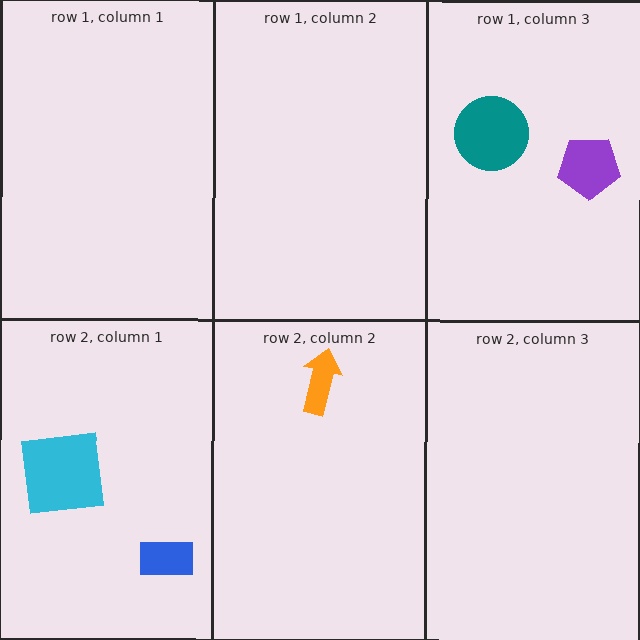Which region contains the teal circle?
The row 1, column 3 region.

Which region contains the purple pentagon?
The row 1, column 3 region.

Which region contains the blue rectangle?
The row 2, column 1 region.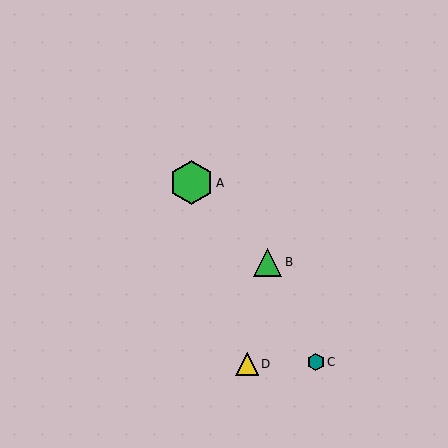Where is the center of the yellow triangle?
The center of the yellow triangle is at (247, 364).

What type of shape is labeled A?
Shape A is a green hexagon.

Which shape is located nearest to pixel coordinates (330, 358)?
The teal hexagon (labeled C) at (316, 362) is nearest to that location.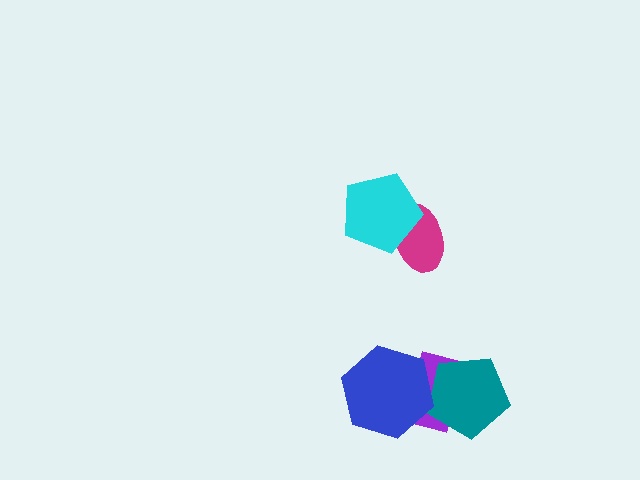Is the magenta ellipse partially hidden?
Yes, it is partially covered by another shape.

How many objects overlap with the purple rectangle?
2 objects overlap with the purple rectangle.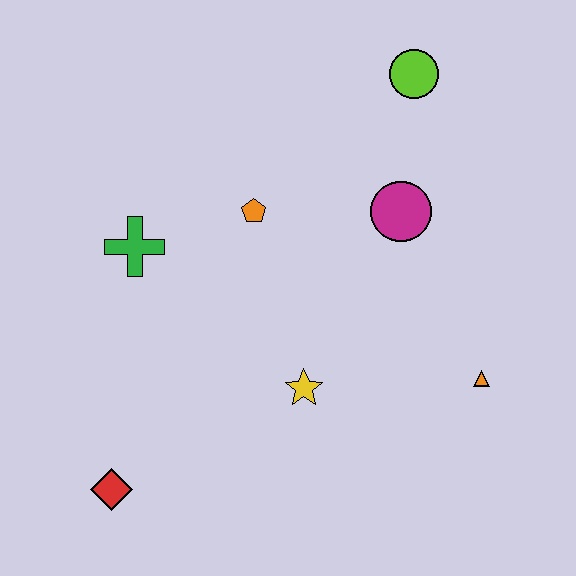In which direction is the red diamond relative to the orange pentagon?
The red diamond is below the orange pentagon.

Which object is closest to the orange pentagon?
The green cross is closest to the orange pentagon.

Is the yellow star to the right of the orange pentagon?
Yes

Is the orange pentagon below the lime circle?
Yes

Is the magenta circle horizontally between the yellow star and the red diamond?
No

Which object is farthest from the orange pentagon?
The red diamond is farthest from the orange pentagon.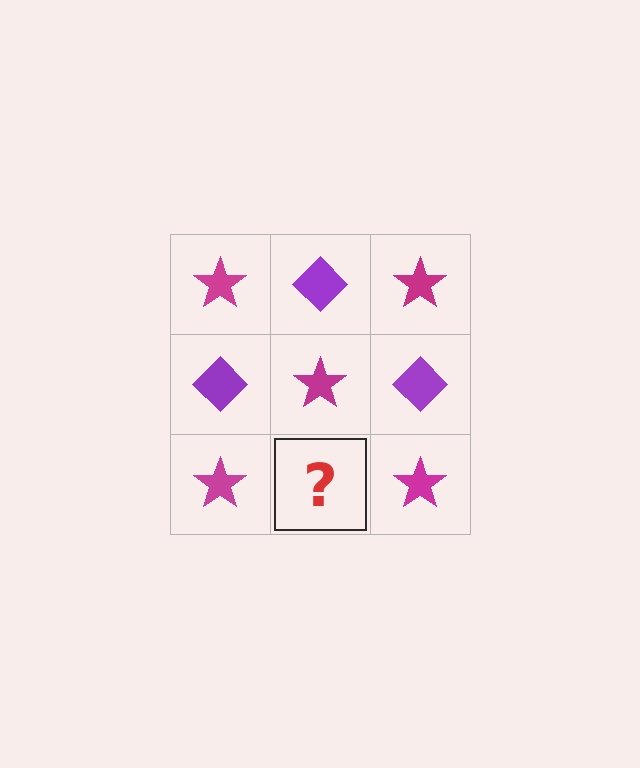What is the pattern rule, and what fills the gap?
The rule is that it alternates magenta star and purple diamond in a checkerboard pattern. The gap should be filled with a purple diamond.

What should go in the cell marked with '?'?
The missing cell should contain a purple diamond.